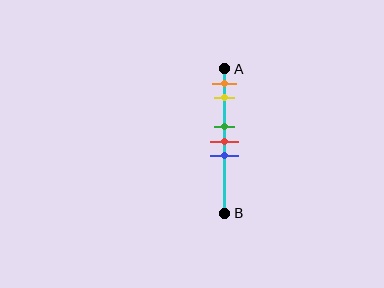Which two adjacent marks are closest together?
The green and red marks are the closest adjacent pair.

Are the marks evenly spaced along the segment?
No, the marks are not evenly spaced.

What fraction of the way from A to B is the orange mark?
The orange mark is approximately 10% (0.1) of the way from A to B.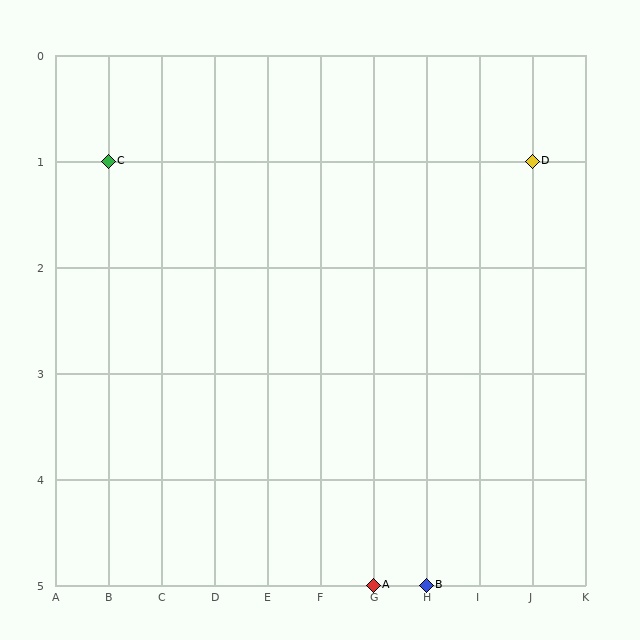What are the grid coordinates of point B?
Point B is at grid coordinates (H, 5).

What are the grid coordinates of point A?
Point A is at grid coordinates (G, 5).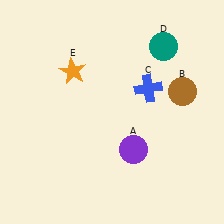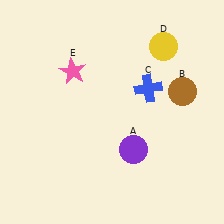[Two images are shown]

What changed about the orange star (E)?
In Image 1, E is orange. In Image 2, it changed to pink.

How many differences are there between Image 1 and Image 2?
There are 2 differences between the two images.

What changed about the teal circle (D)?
In Image 1, D is teal. In Image 2, it changed to yellow.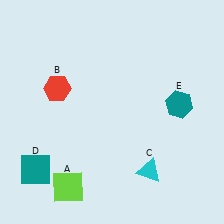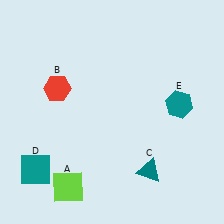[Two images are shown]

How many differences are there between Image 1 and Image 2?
There is 1 difference between the two images.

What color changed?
The triangle (C) changed from cyan in Image 1 to teal in Image 2.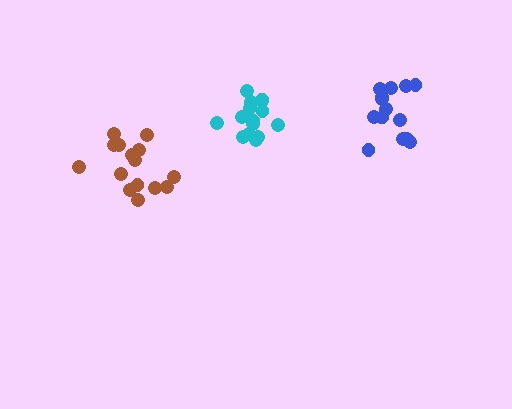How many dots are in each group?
Group 1: 15 dots, Group 2: 15 dots, Group 3: 14 dots (44 total).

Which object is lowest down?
The brown cluster is bottommost.